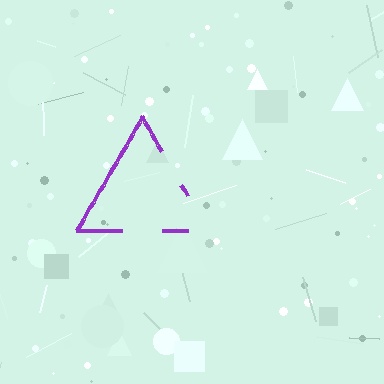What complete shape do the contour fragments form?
The contour fragments form a triangle.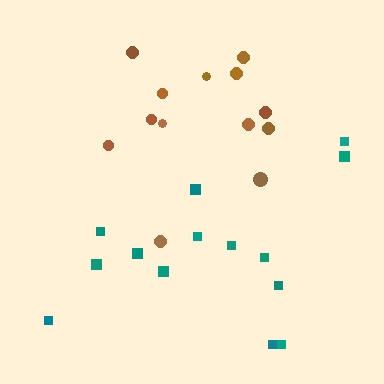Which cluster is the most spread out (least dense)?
Teal.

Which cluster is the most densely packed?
Brown.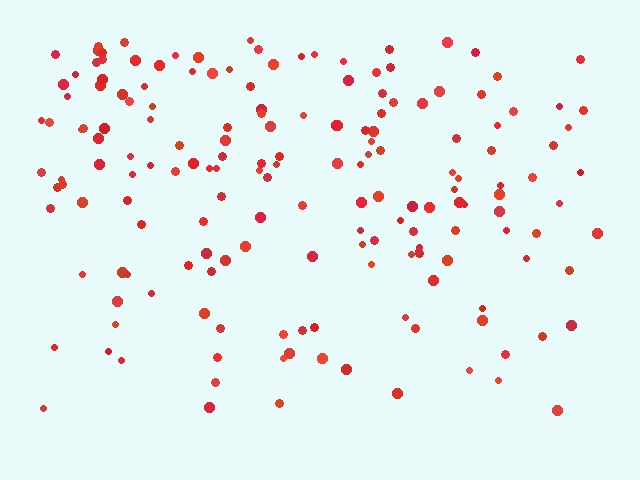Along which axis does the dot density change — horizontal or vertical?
Vertical.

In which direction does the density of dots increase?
From bottom to top, with the top side densest.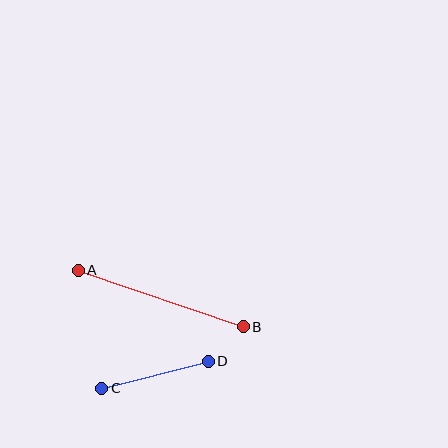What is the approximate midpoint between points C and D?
The midpoint is at approximately (155, 375) pixels.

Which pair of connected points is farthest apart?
Points A and B are farthest apart.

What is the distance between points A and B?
The distance is approximately 175 pixels.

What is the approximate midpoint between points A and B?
The midpoint is at approximately (161, 298) pixels.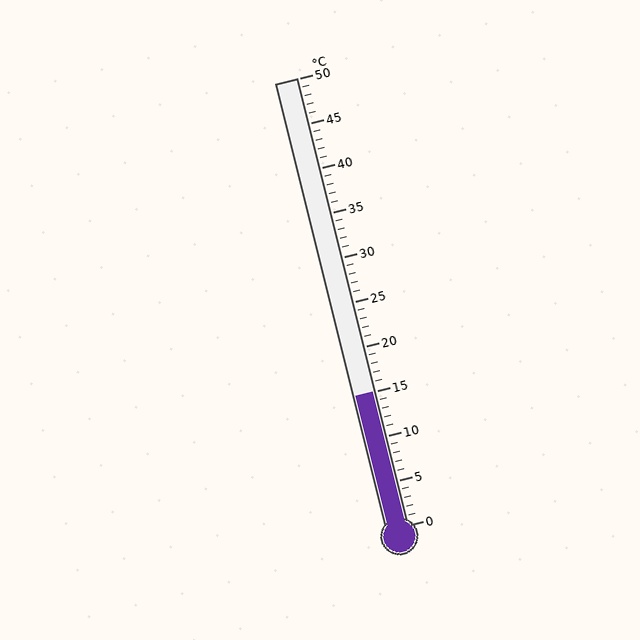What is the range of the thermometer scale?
The thermometer scale ranges from 0°C to 50°C.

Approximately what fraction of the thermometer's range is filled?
The thermometer is filled to approximately 30% of its range.